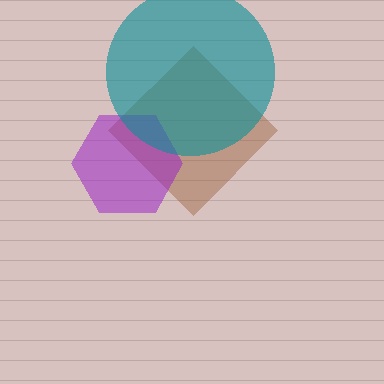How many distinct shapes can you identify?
There are 3 distinct shapes: a brown diamond, a purple hexagon, a teal circle.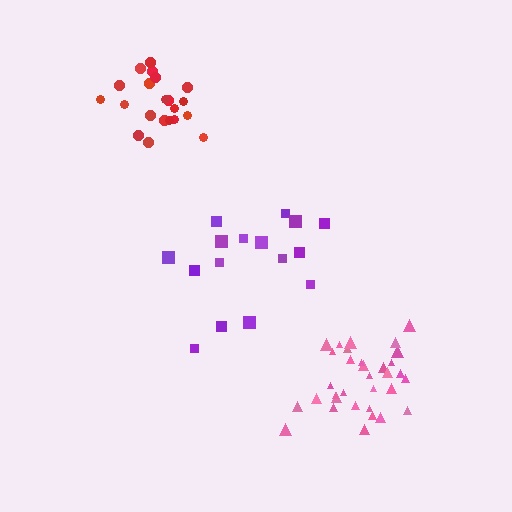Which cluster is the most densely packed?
Red.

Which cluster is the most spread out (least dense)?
Purple.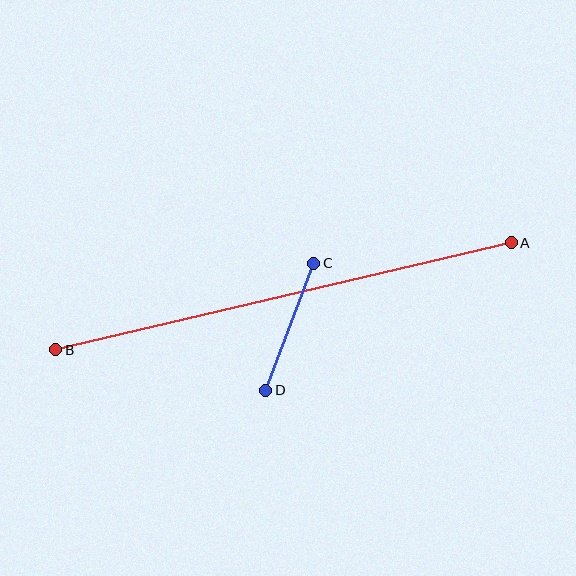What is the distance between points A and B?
The distance is approximately 468 pixels.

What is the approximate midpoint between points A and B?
The midpoint is at approximately (283, 296) pixels.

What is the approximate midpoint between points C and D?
The midpoint is at approximately (290, 327) pixels.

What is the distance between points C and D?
The distance is approximately 136 pixels.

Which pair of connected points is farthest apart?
Points A and B are farthest apart.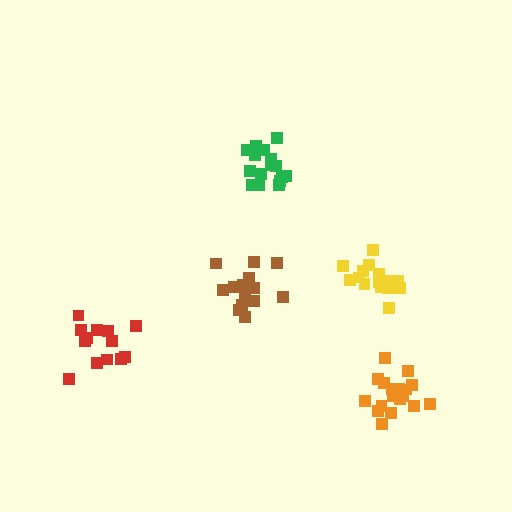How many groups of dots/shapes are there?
There are 5 groups.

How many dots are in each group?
Group 1: 16 dots, Group 2: 16 dots, Group 3: 18 dots, Group 4: 13 dots, Group 5: 14 dots (77 total).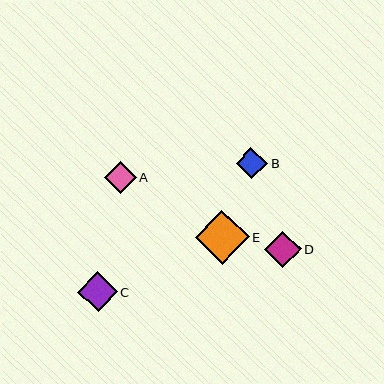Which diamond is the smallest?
Diamond B is the smallest with a size of approximately 31 pixels.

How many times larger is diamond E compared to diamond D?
Diamond E is approximately 1.5 times the size of diamond D.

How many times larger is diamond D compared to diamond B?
Diamond D is approximately 1.2 times the size of diamond B.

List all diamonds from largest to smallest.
From largest to smallest: E, C, D, A, B.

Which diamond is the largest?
Diamond E is the largest with a size of approximately 54 pixels.